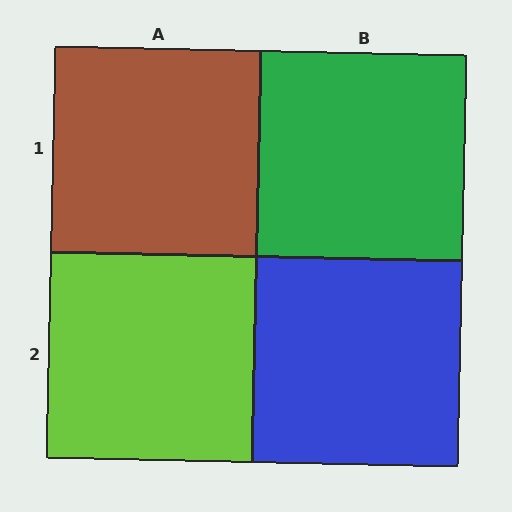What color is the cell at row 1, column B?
Green.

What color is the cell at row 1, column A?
Brown.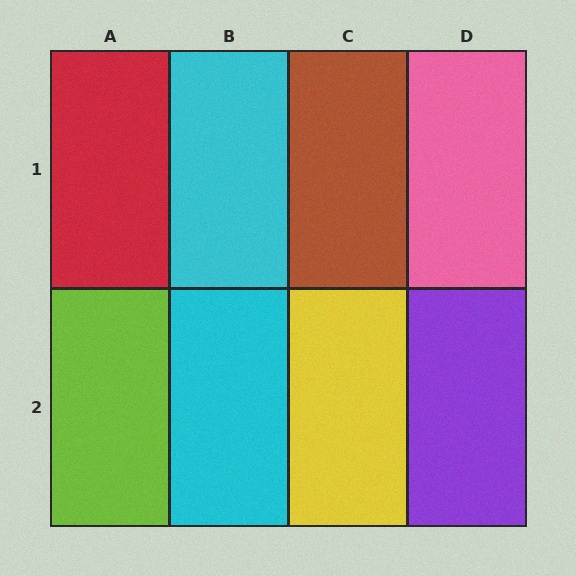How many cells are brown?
1 cell is brown.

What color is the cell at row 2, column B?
Cyan.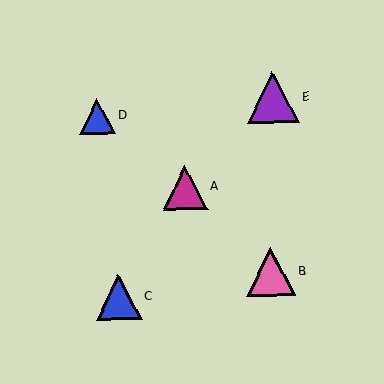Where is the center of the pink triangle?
The center of the pink triangle is at (271, 272).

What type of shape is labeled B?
Shape B is a pink triangle.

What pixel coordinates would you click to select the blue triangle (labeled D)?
Click at (97, 116) to select the blue triangle D.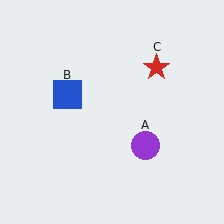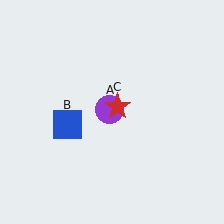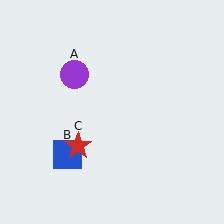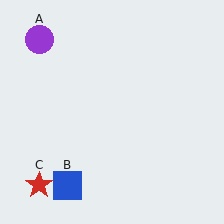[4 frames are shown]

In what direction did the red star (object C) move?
The red star (object C) moved down and to the left.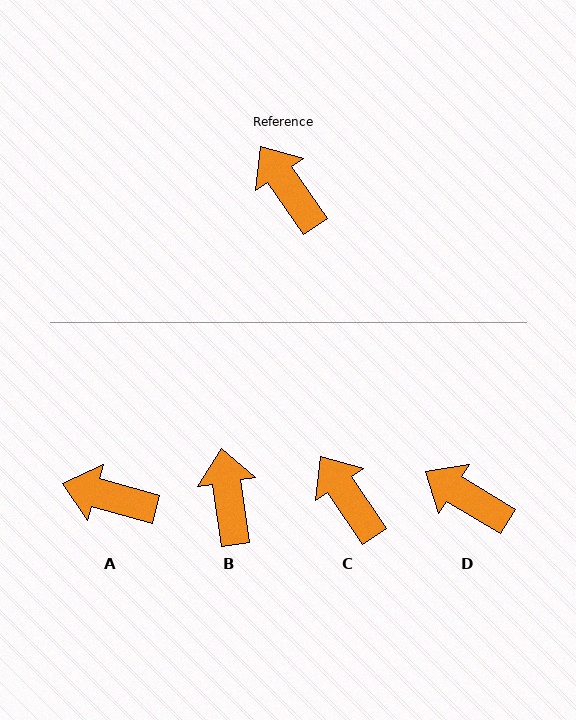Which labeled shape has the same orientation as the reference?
C.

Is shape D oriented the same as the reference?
No, it is off by about 24 degrees.